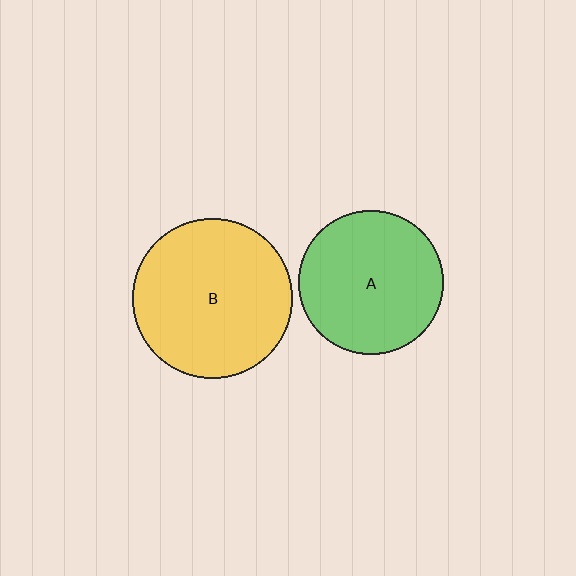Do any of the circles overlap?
No, none of the circles overlap.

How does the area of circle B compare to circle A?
Approximately 1.2 times.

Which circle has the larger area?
Circle B (yellow).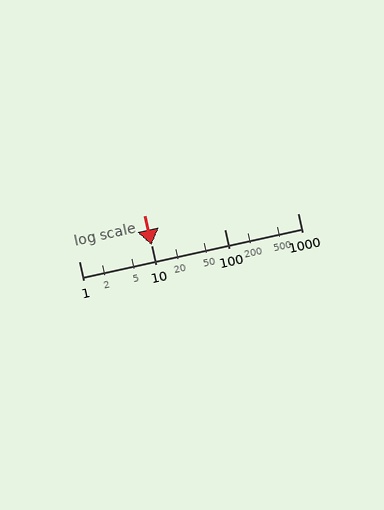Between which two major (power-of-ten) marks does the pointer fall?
The pointer is between 10 and 100.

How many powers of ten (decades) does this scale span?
The scale spans 3 decades, from 1 to 1000.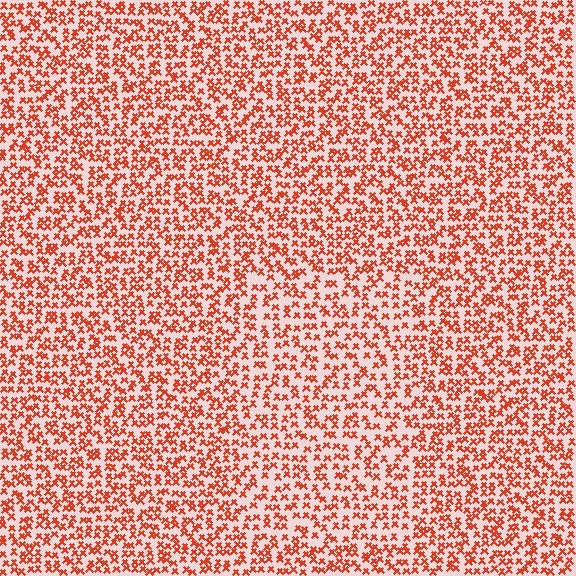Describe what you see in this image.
The image contains small red elements arranged at two different densities. A rectangle-shaped region is visible where the elements are less densely packed than the surrounding area.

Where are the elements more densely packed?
The elements are more densely packed outside the rectangle boundary.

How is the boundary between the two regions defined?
The boundary is defined by a change in element density (approximately 1.4x ratio). All elements are the same color, size, and shape.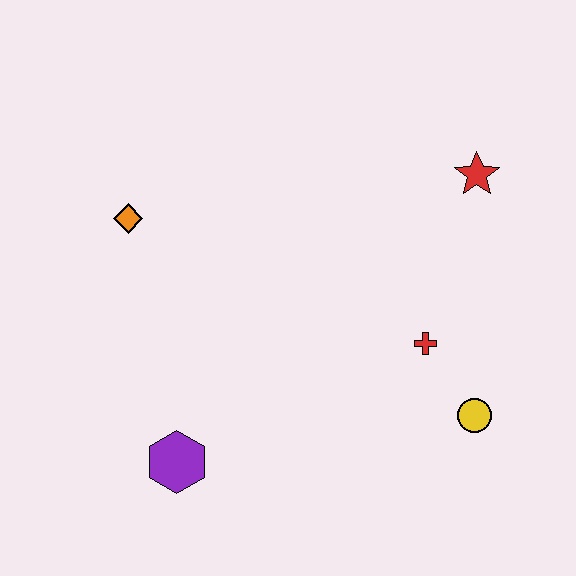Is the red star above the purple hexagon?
Yes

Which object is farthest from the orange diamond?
The yellow circle is farthest from the orange diamond.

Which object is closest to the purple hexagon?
The orange diamond is closest to the purple hexagon.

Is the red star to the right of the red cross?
Yes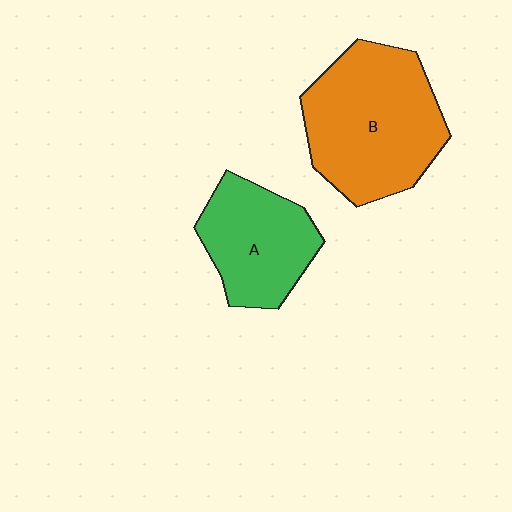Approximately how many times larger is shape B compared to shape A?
Approximately 1.5 times.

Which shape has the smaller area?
Shape A (green).